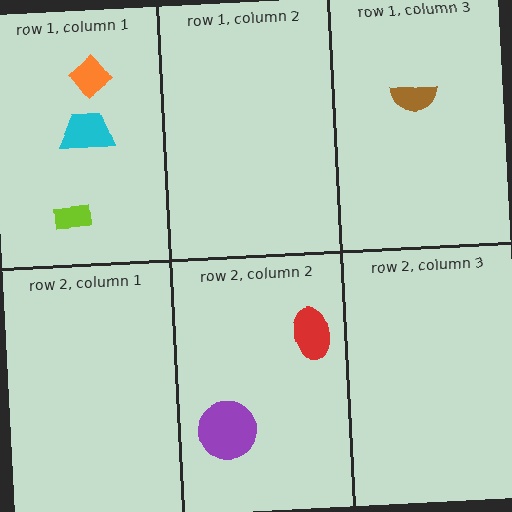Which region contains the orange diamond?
The row 1, column 1 region.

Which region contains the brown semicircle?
The row 1, column 3 region.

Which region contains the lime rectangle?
The row 1, column 1 region.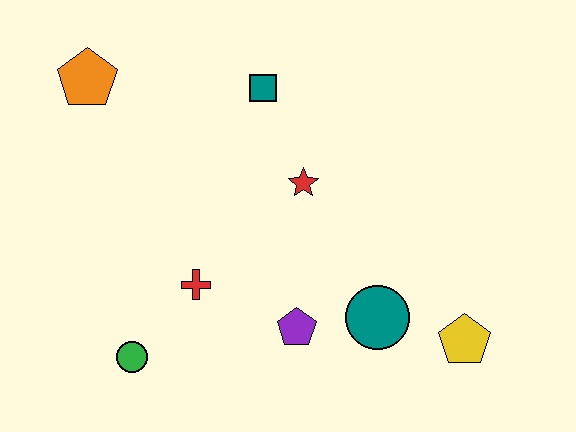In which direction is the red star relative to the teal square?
The red star is below the teal square.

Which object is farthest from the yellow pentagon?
The orange pentagon is farthest from the yellow pentagon.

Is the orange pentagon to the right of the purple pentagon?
No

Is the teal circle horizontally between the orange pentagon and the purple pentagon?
No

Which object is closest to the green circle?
The red cross is closest to the green circle.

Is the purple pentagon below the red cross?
Yes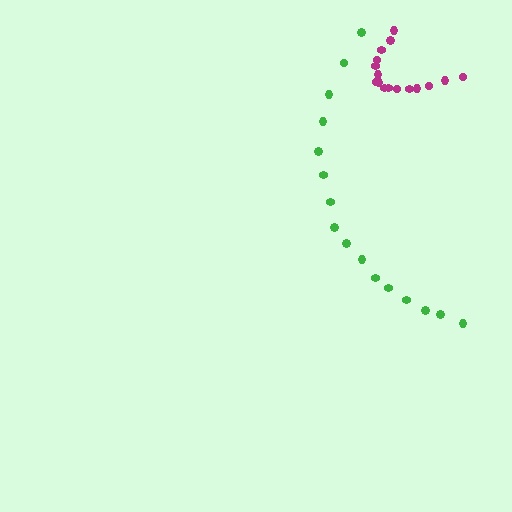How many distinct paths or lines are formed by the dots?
There are 2 distinct paths.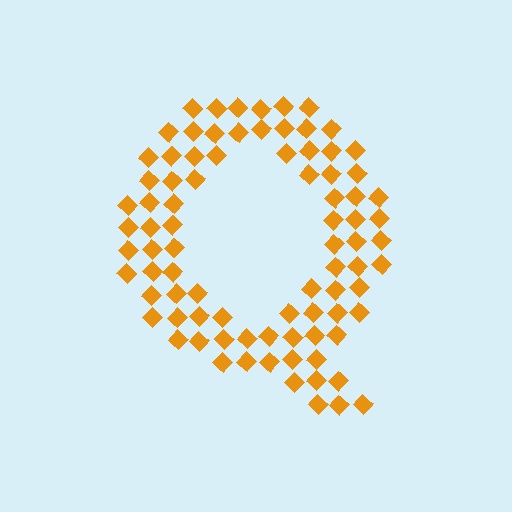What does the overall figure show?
The overall figure shows the letter Q.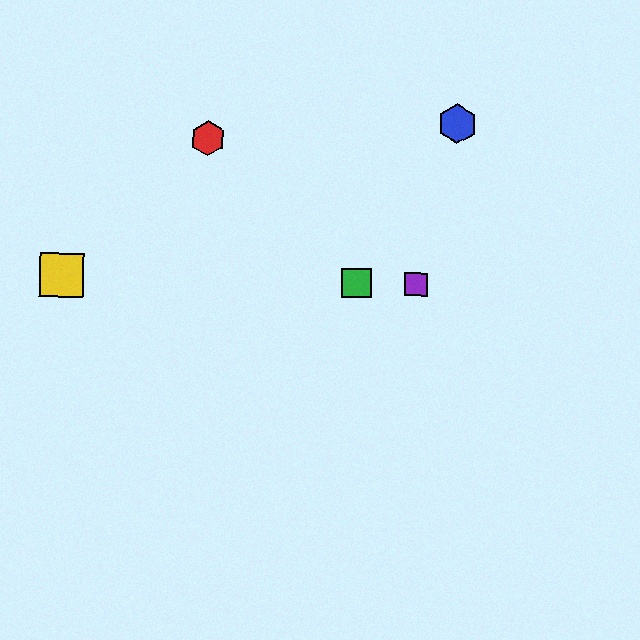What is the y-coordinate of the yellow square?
The yellow square is at y≈276.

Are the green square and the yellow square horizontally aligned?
Yes, both are at y≈283.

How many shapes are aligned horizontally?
3 shapes (the green square, the yellow square, the purple square) are aligned horizontally.